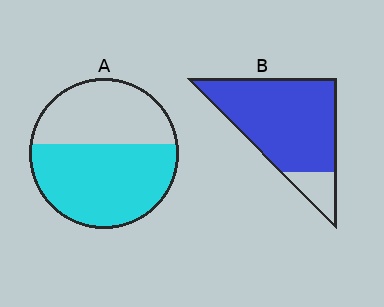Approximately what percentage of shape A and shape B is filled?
A is approximately 60% and B is approximately 85%.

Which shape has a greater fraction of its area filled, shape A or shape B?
Shape B.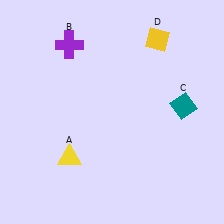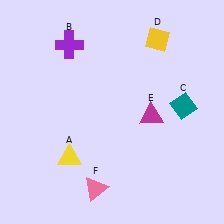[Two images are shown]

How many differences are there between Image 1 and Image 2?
There are 2 differences between the two images.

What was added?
A magenta triangle (E), a pink triangle (F) were added in Image 2.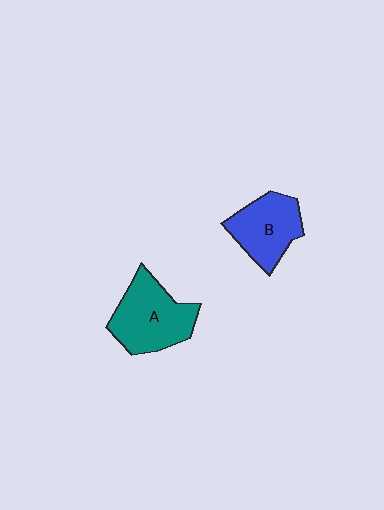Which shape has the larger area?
Shape A (teal).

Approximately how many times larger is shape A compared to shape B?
Approximately 1.2 times.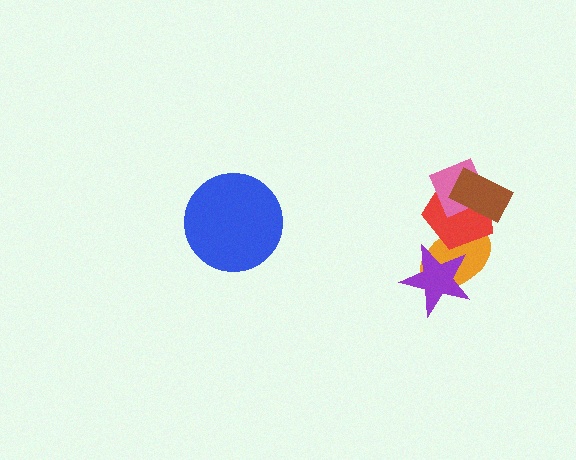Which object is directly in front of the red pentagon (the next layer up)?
The pink diamond is directly in front of the red pentagon.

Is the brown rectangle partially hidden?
No, no other shape covers it.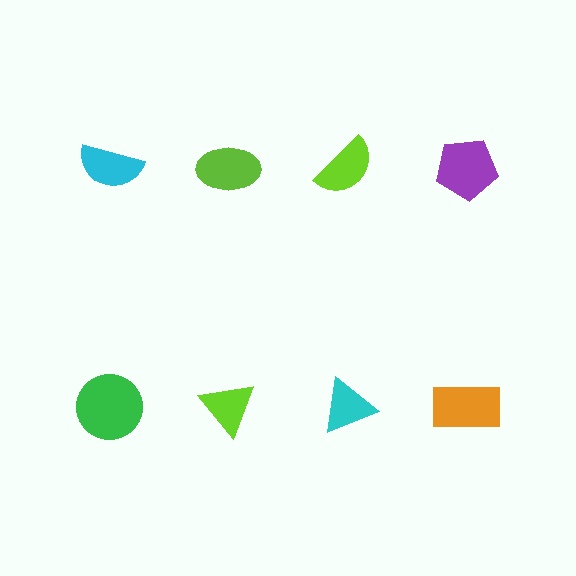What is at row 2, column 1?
A green circle.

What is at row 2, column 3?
A cyan triangle.